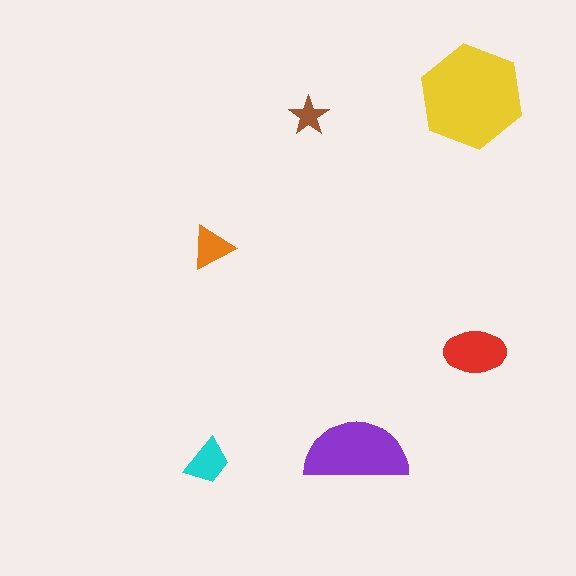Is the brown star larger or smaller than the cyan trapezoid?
Smaller.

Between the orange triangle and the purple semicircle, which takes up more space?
The purple semicircle.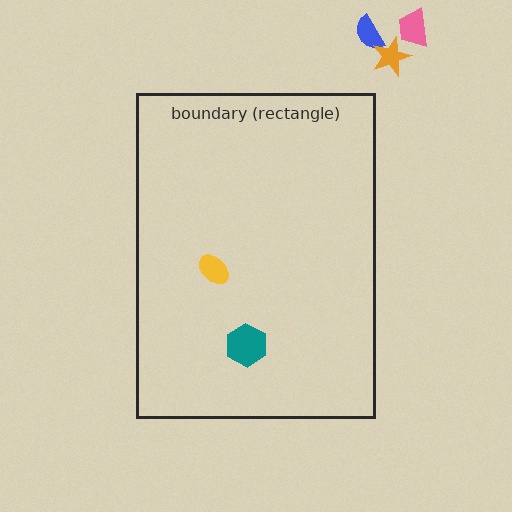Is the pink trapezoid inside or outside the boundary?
Outside.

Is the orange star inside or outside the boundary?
Outside.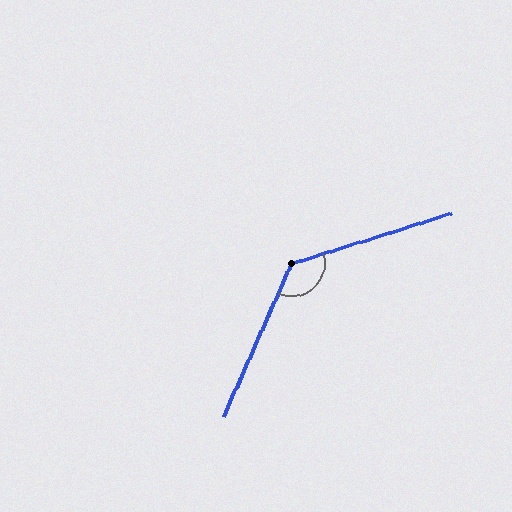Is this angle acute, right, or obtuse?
It is obtuse.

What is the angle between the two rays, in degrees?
Approximately 132 degrees.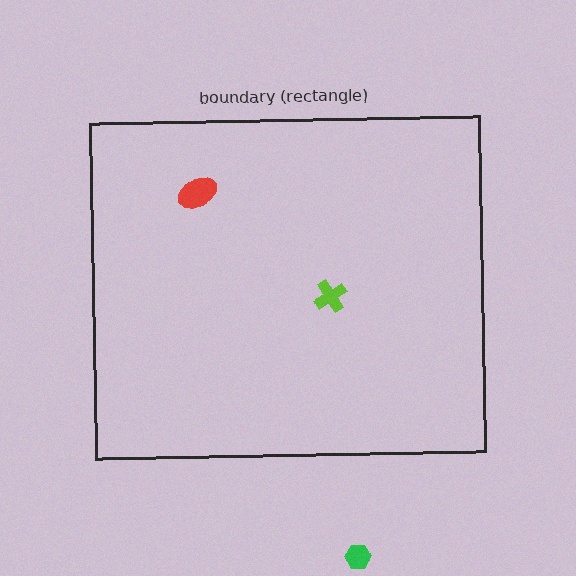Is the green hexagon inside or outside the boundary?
Outside.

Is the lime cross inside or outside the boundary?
Inside.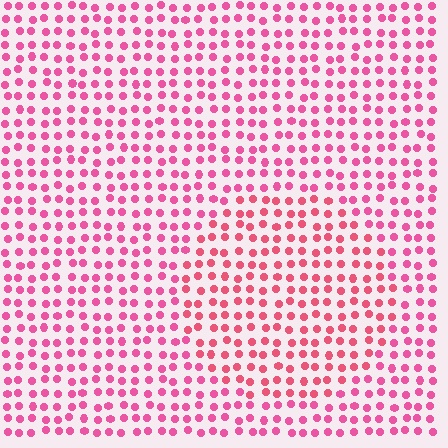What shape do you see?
I see a circle.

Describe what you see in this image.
The image is filled with small pink elements in a uniform arrangement. A circle-shaped region is visible where the elements are tinted to a slightly different hue, forming a subtle color boundary.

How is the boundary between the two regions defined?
The boundary is defined purely by a slight shift in hue (about 16 degrees). Spacing, size, and orientation are identical on both sides.